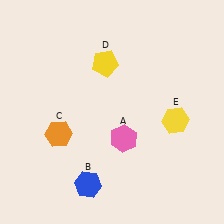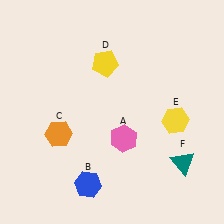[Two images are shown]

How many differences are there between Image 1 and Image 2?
There is 1 difference between the two images.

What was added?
A teal triangle (F) was added in Image 2.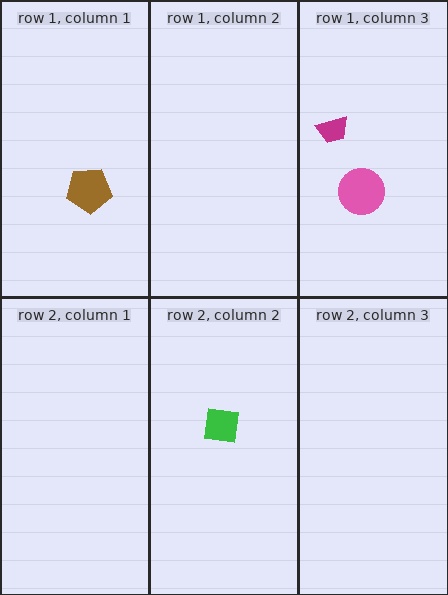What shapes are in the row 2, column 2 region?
The green square.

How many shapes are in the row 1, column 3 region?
2.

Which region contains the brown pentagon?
The row 1, column 1 region.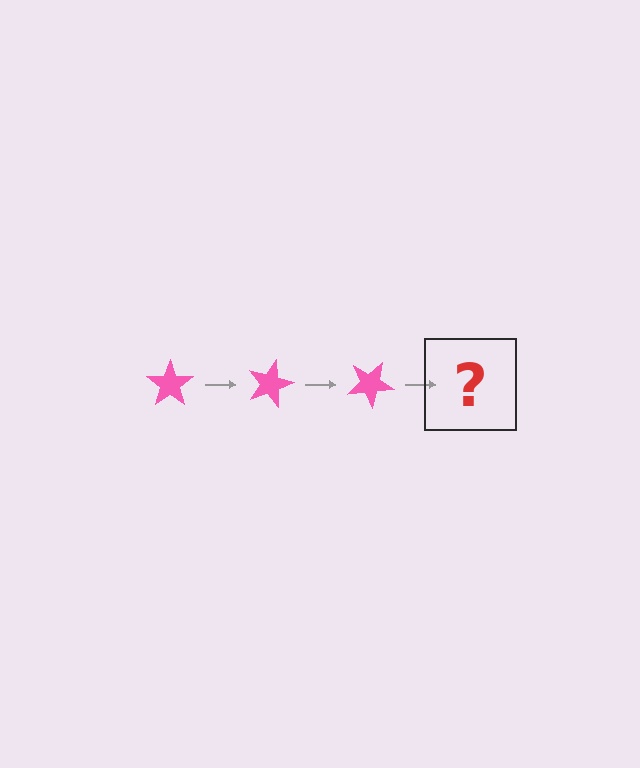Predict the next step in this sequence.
The next step is a pink star rotated 45 degrees.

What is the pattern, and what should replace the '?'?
The pattern is that the star rotates 15 degrees each step. The '?' should be a pink star rotated 45 degrees.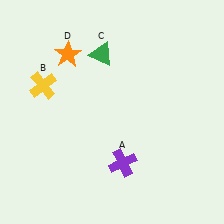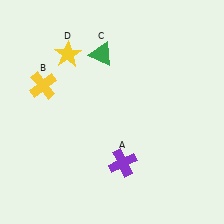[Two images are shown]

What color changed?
The star (D) changed from orange in Image 1 to yellow in Image 2.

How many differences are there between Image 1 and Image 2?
There is 1 difference between the two images.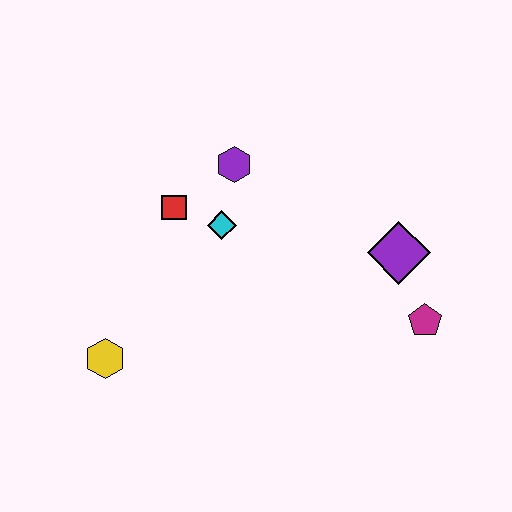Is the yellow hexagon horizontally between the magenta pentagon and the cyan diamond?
No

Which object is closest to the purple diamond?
The magenta pentagon is closest to the purple diamond.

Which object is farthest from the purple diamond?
The yellow hexagon is farthest from the purple diamond.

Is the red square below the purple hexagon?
Yes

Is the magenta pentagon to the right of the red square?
Yes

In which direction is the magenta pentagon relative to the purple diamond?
The magenta pentagon is below the purple diamond.